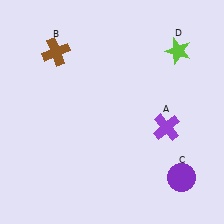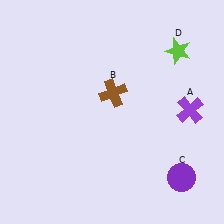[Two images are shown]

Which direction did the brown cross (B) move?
The brown cross (B) moved right.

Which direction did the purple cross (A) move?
The purple cross (A) moved right.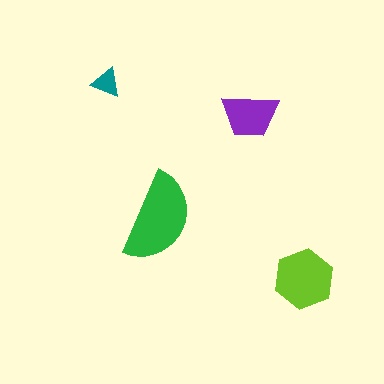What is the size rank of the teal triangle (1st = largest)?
4th.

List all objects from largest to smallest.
The green semicircle, the lime hexagon, the purple trapezoid, the teal triangle.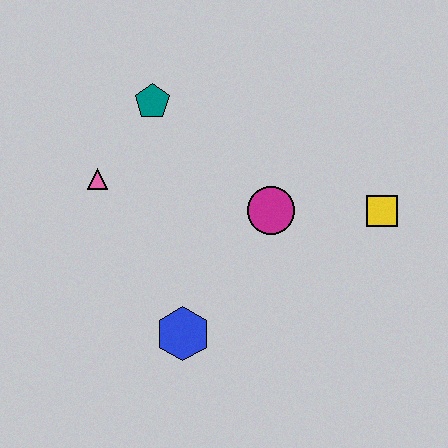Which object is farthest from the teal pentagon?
The yellow square is farthest from the teal pentagon.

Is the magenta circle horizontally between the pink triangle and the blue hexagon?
No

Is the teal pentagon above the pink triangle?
Yes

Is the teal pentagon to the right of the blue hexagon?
No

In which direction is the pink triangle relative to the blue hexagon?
The pink triangle is above the blue hexagon.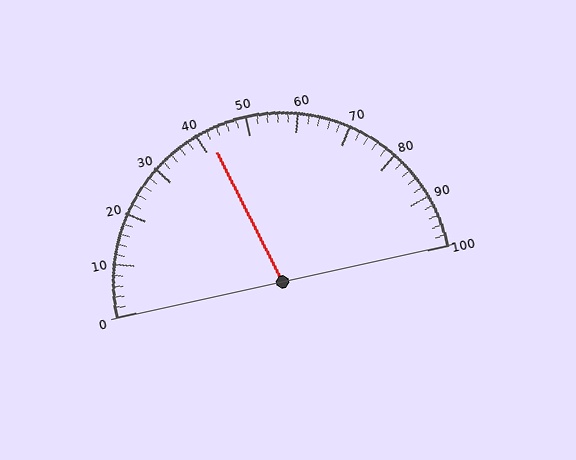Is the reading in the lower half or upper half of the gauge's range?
The reading is in the lower half of the range (0 to 100).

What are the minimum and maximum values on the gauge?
The gauge ranges from 0 to 100.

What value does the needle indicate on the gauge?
The needle indicates approximately 42.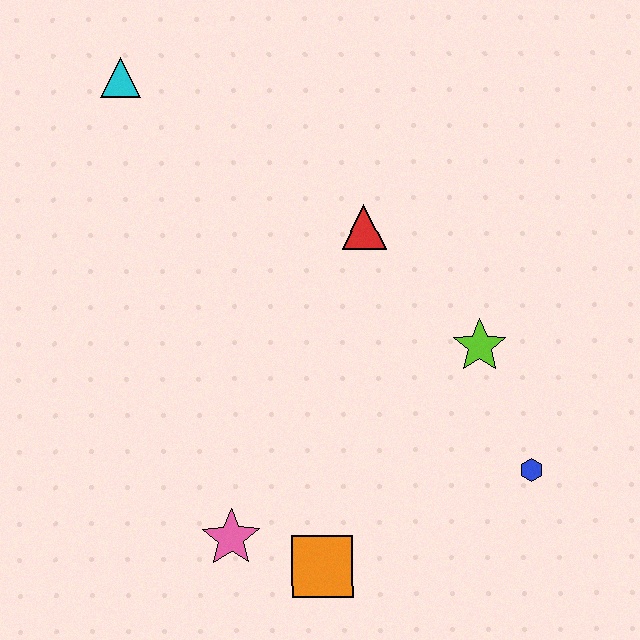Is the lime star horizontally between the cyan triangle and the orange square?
No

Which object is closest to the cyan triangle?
The red triangle is closest to the cyan triangle.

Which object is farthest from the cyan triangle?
The blue hexagon is farthest from the cyan triangle.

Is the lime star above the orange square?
Yes